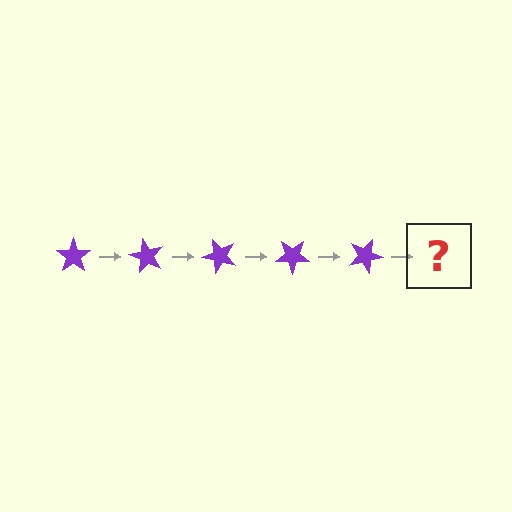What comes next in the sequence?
The next element should be a purple star rotated 300 degrees.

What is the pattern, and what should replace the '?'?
The pattern is that the star rotates 60 degrees each step. The '?' should be a purple star rotated 300 degrees.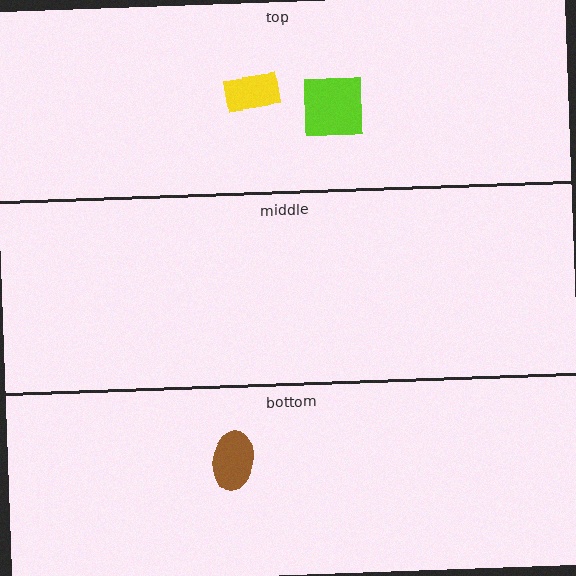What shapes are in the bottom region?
The brown ellipse.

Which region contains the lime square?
The top region.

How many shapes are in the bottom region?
1.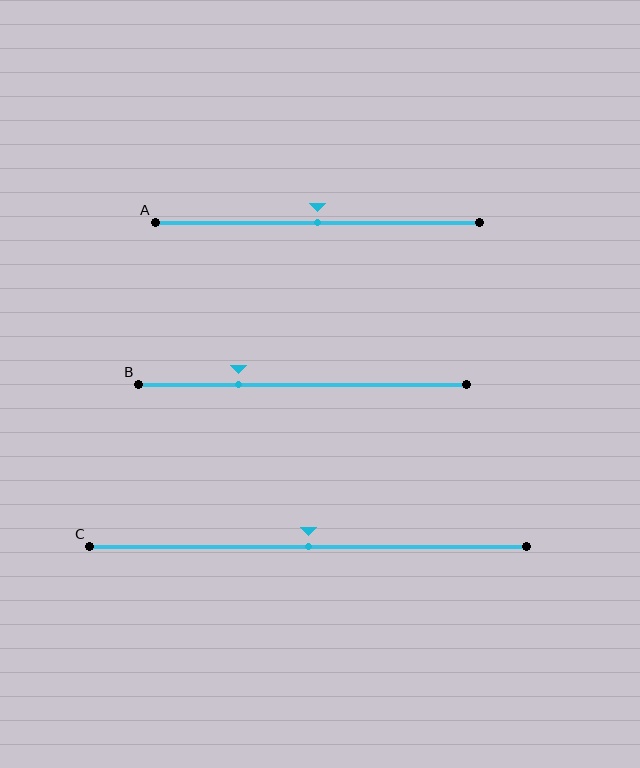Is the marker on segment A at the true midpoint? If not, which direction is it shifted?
Yes, the marker on segment A is at the true midpoint.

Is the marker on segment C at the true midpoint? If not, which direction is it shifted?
Yes, the marker on segment C is at the true midpoint.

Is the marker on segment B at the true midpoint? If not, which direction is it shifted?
No, the marker on segment B is shifted to the left by about 20% of the segment length.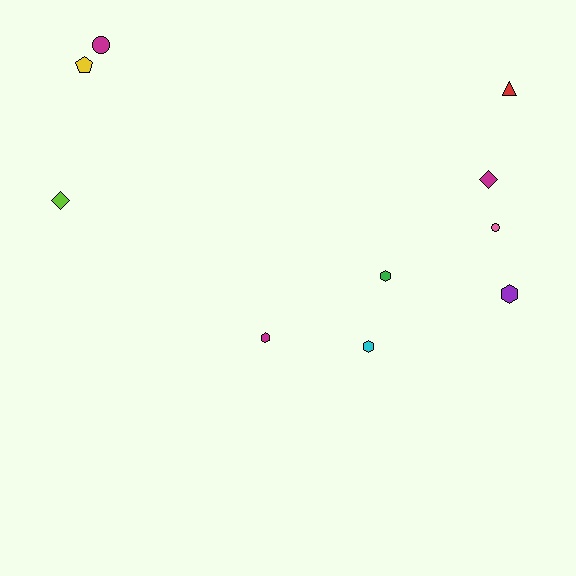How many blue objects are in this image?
There are no blue objects.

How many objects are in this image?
There are 10 objects.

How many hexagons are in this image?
There are 4 hexagons.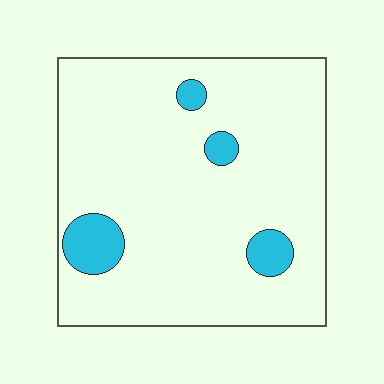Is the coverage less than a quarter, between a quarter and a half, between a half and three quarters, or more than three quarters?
Less than a quarter.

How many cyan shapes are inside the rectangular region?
4.